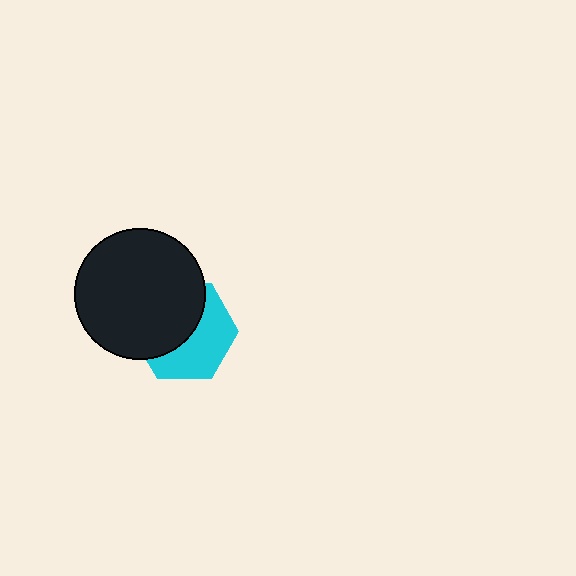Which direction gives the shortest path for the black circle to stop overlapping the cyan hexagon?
Moving toward the upper-left gives the shortest separation.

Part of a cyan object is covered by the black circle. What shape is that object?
It is a hexagon.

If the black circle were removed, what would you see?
You would see the complete cyan hexagon.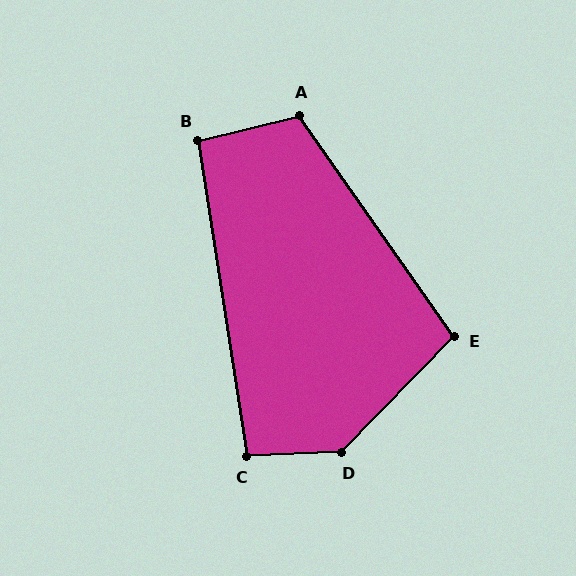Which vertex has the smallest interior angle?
B, at approximately 95 degrees.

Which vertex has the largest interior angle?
D, at approximately 136 degrees.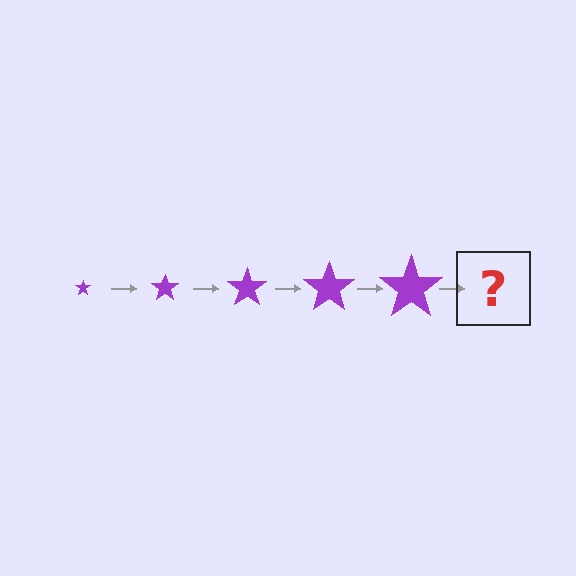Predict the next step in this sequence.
The next step is a purple star, larger than the previous one.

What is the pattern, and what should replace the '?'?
The pattern is that the star gets progressively larger each step. The '?' should be a purple star, larger than the previous one.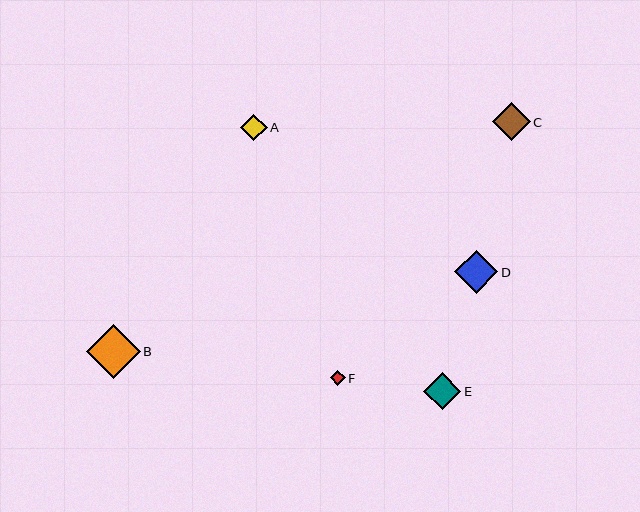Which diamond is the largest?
Diamond B is the largest with a size of approximately 54 pixels.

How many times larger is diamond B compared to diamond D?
Diamond B is approximately 1.3 times the size of diamond D.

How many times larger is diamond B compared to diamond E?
Diamond B is approximately 1.5 times the size of diamond E.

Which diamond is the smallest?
Diamond F is the smallest with a size of approximately 15 pixels.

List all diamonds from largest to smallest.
From largest to smallest: B, D, C, E, A, F.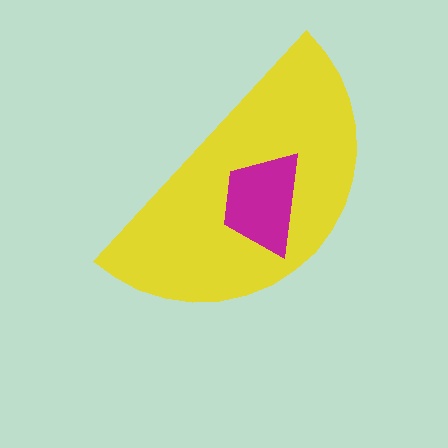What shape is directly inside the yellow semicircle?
The magenta trapezoid.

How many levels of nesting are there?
2.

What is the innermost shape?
The magenta trapezoid.